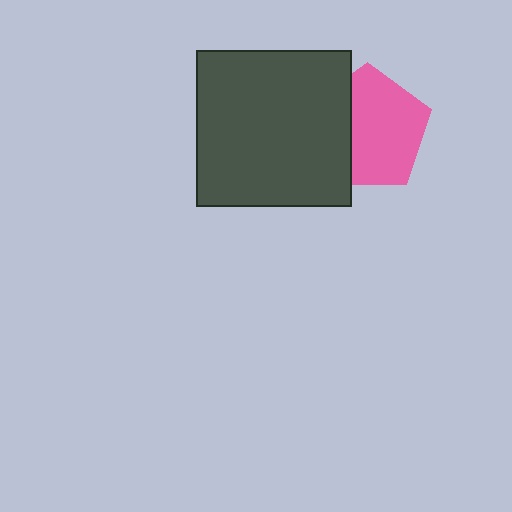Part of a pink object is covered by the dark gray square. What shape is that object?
It is a pentagon.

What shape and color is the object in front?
The object in front is a dark gray square.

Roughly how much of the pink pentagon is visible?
Most of it is visible (roughly 67%).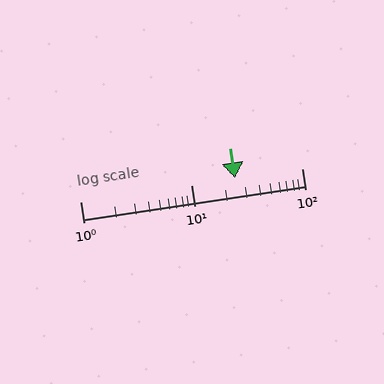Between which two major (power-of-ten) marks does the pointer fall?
The pointer is between 10 and 100.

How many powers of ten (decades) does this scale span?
The scale spans 2 decades, from 1 to 100.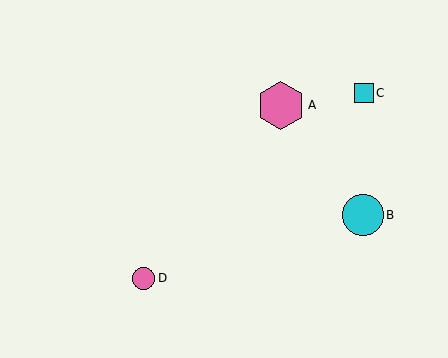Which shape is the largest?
The pink hexagon (labeled A) is the largest.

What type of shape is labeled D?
Shape D is a pink circle.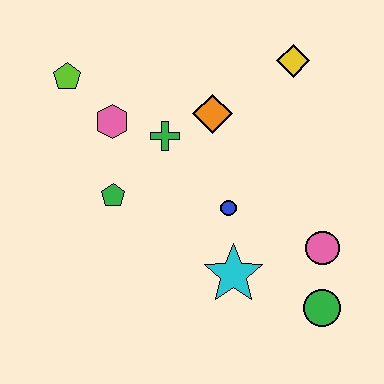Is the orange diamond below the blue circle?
No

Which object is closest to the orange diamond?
The green cross is closest to the orange diamond.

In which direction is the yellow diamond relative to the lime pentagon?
The yellow diamond is to the right of the lime pentagon.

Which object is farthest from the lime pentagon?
The green circle is farthest from the lime pentagon.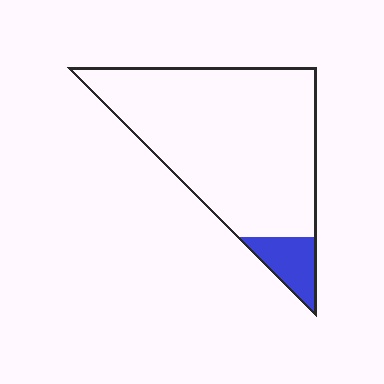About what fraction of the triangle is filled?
About one tenth (1/10).